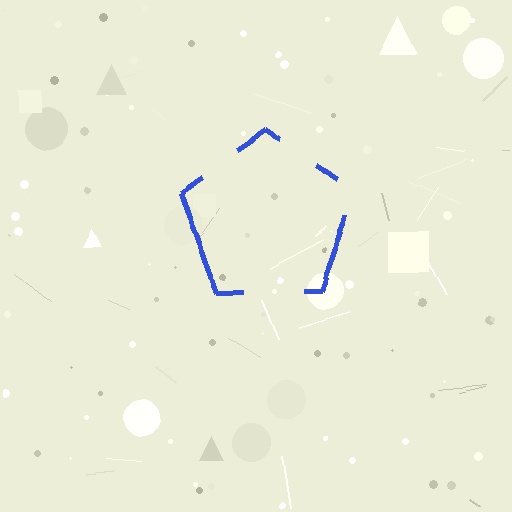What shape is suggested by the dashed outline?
The dashed outline suggests a pentagon.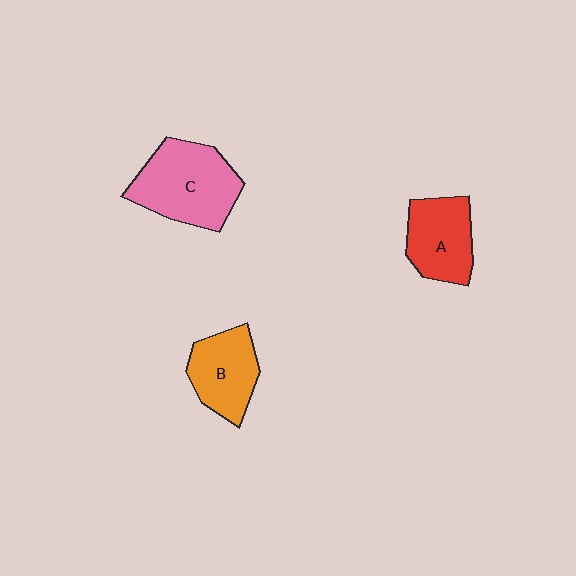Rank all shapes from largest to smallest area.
From largest to smallest: C (pink), A (red), B (orange).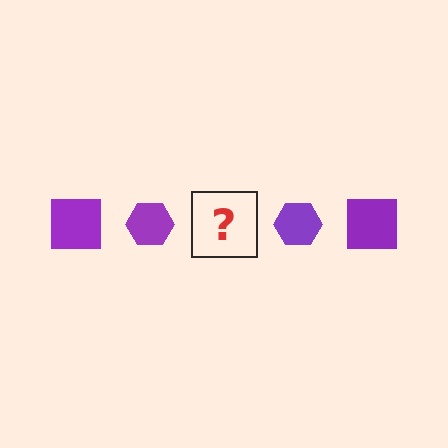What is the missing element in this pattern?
The missing element is a purple square.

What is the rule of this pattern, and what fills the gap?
The rule is that the pattern cycles through square, hexagon shapes in purple. The gap should be filled with a purple square.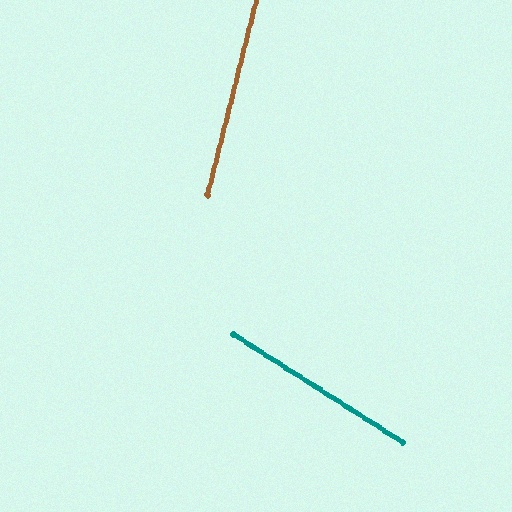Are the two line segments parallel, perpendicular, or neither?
Neither parallel nor perpendicular — they differ by about 72°.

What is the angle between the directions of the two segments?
Approximately 72 degrees.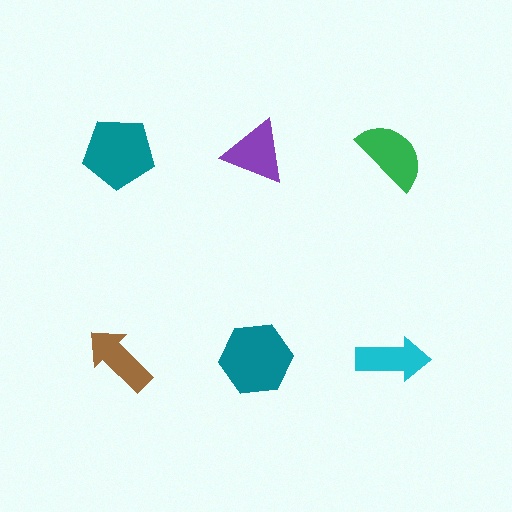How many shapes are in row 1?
3 shapes.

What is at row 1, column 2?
A purple triangle.